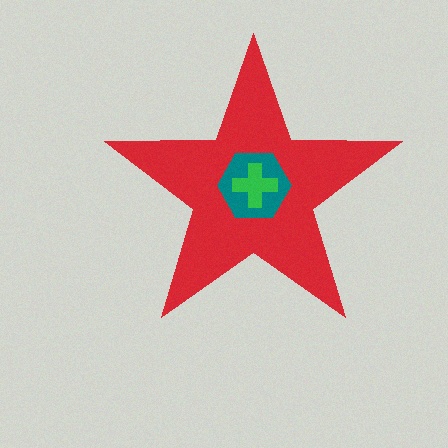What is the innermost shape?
The green cross.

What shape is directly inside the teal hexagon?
The green cross.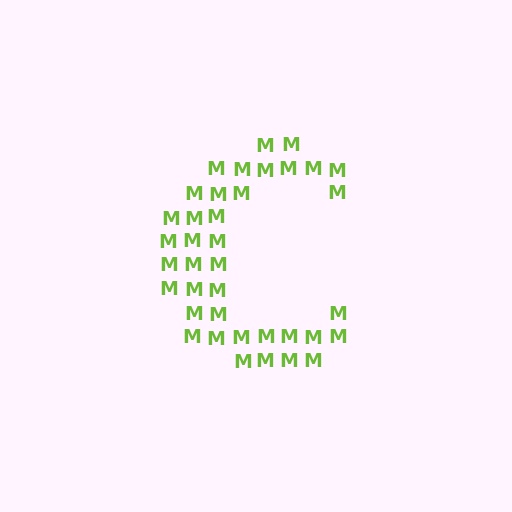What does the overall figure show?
The overall figure shows the letter C.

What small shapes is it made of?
It is made of small letter M's.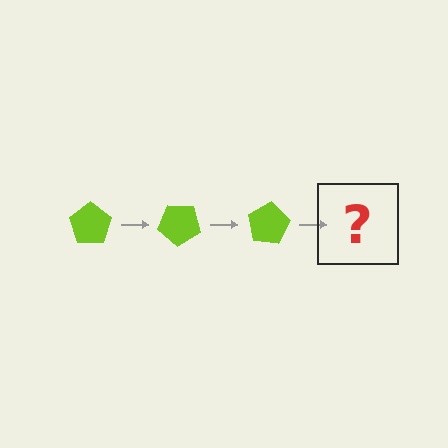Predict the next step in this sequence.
The next step is a lime pentagon rotated 120 degrees.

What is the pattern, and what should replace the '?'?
The pattern is that the pentagon rotates 40 degrees each step. The '?' should be a lime pentagon rotated 120 degrees.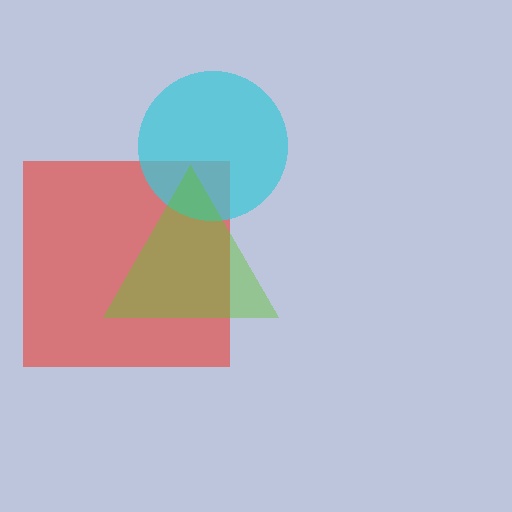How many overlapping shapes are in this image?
There are 3 overlapping shapes in the image.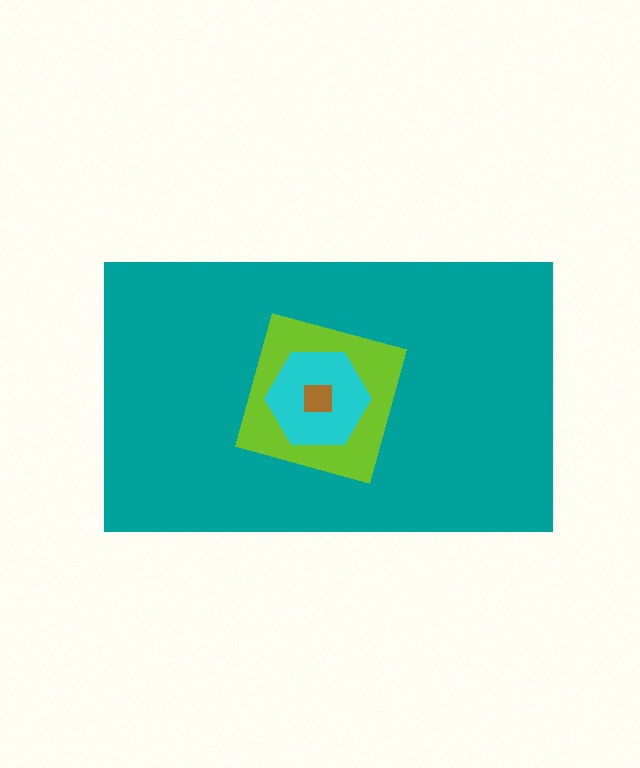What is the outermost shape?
The teal rectangle.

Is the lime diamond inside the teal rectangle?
Yes.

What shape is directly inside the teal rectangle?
The lime diamond.